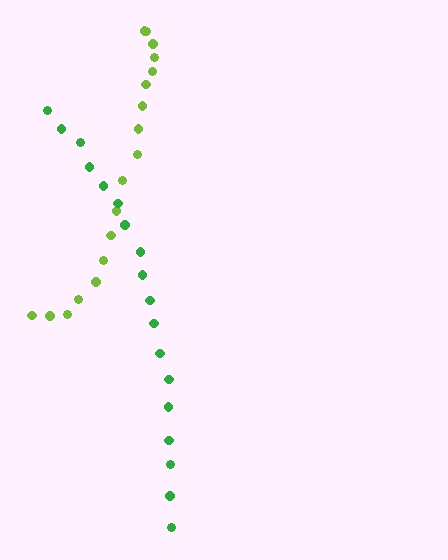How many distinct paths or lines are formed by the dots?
There are 2 distinct paths.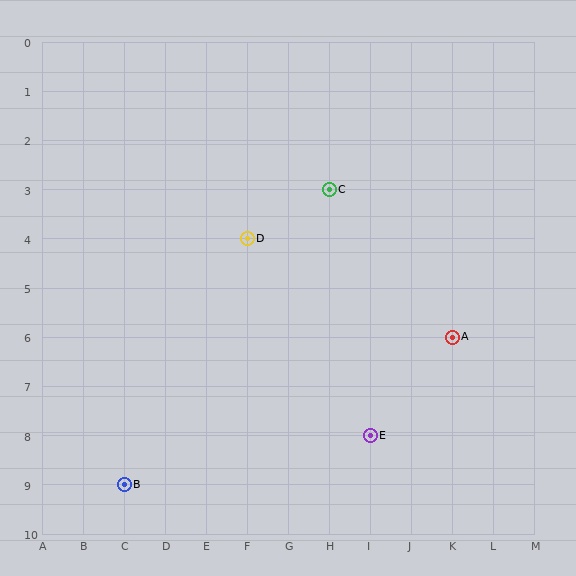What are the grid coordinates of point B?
Point B is at grid coordinates (C, 9).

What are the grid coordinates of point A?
Point A is at grid coordinates (K, 6).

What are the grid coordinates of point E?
Point E is at grid coordinates (I, 8).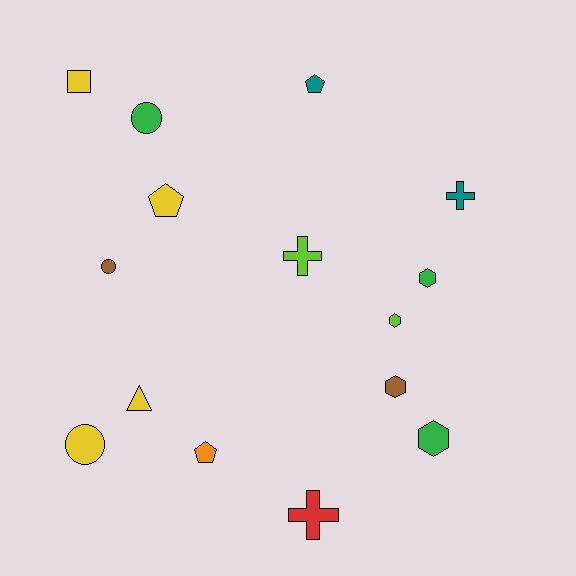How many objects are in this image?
There are 15 objects.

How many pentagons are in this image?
There are 3 pentagons.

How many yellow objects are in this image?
There are 4 yellow objects.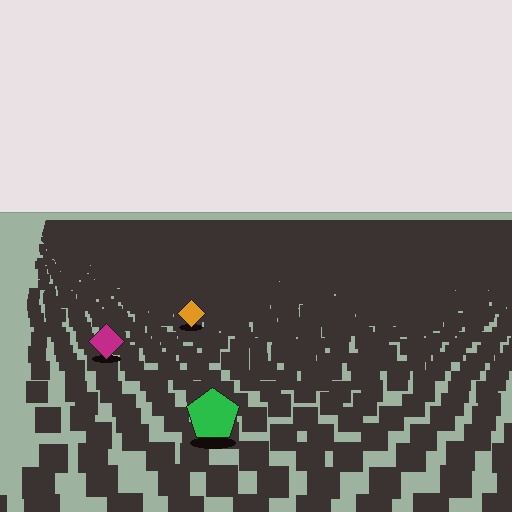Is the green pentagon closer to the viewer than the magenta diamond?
Yes. The green pentagon is closer — you can tell from the texture gradient: the ground texture is coarser near it.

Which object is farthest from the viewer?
The orange diamond is farthest from the viewer. It appears smaller and the ground texture around it is denser.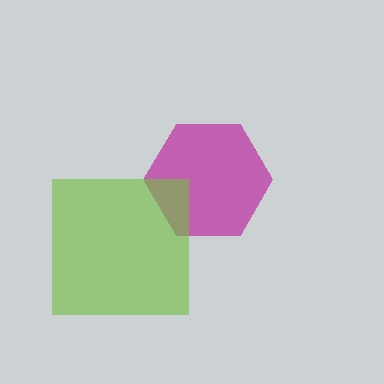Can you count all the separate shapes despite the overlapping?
Yes, there are 2 separate shapes.